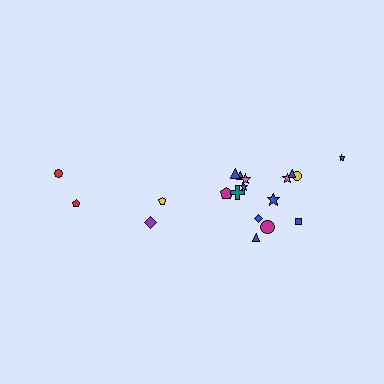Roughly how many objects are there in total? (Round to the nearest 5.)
Roughly 20 objects in total.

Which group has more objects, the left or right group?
The right group.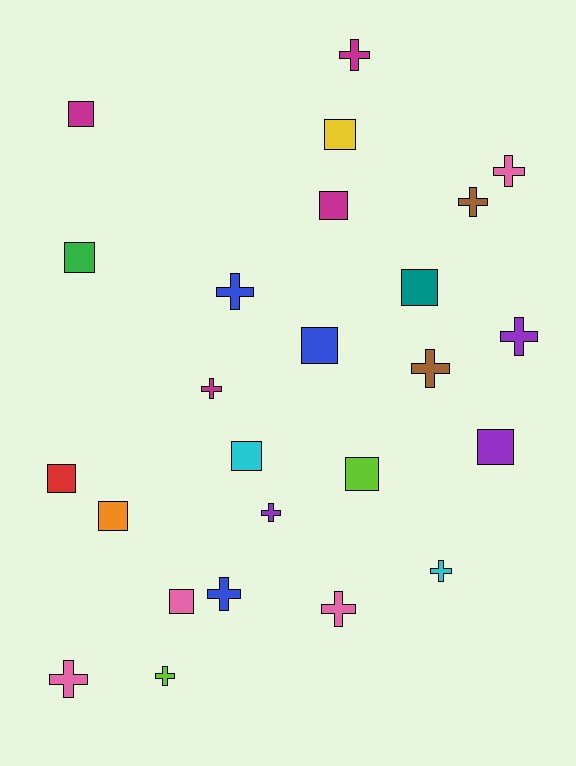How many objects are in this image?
There are 25 objects.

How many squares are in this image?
There are 12 squares.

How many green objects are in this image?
There is 1 green object.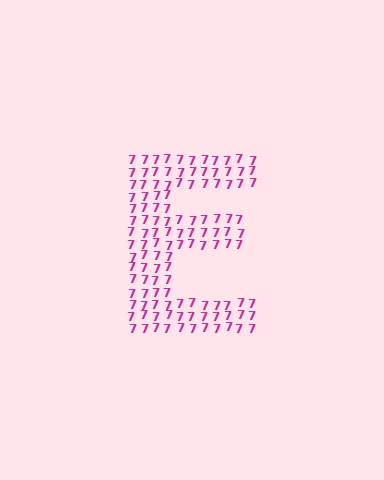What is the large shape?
The large shape is the letter E.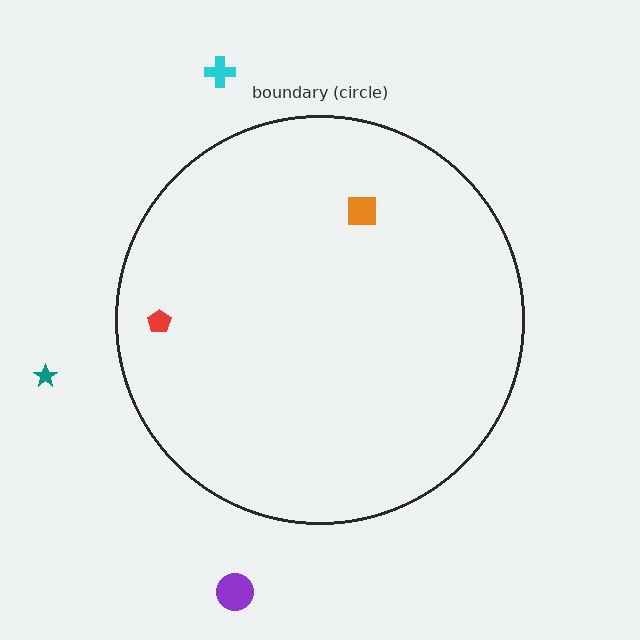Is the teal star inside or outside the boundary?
Outside.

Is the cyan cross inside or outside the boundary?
Outside.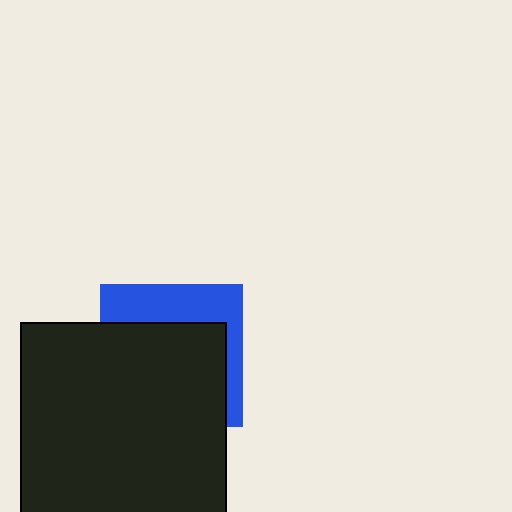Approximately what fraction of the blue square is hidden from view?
Roughly 65% of the blue square is hidden behind the black square.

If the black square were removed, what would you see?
You would see the complete blue square.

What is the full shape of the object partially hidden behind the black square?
The partially hidden object is a blue square.